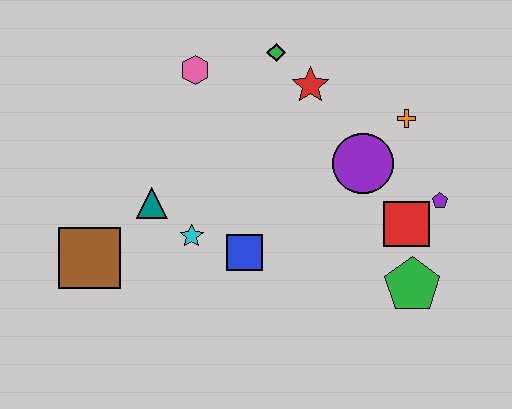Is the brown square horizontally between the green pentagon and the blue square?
No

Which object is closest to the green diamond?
The red star is closest to the green diamond.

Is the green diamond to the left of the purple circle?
Yes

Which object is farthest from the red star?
The brown square is farthest from the red star.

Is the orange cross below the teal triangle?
No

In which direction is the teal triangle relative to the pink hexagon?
The teal triangle is below the pink hexagon.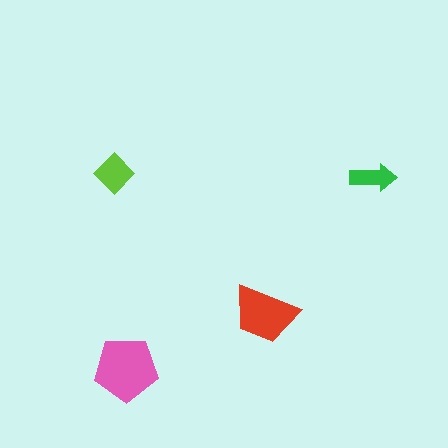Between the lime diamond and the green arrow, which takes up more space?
The lime diamond.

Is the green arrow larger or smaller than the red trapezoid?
Smaller.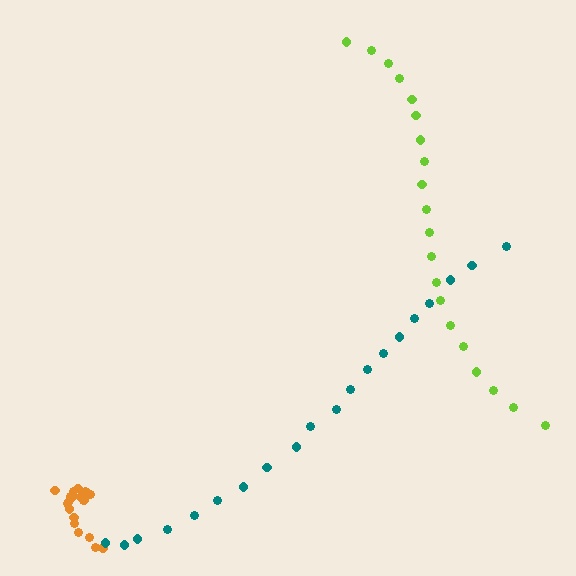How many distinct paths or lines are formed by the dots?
There are 3 distinct paths.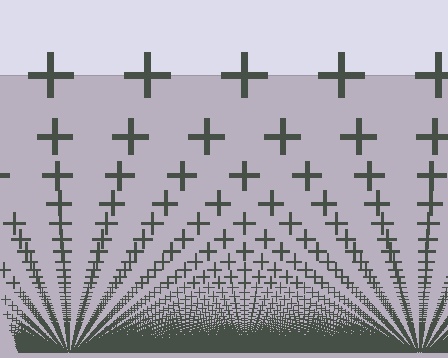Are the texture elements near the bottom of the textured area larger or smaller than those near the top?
Smaller. The gradient is inverted — elements near the bottom are smaller and denser.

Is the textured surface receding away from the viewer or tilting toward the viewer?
The surface appears to tilt toward the viewer. Texture elements get larger and sparser toward the top.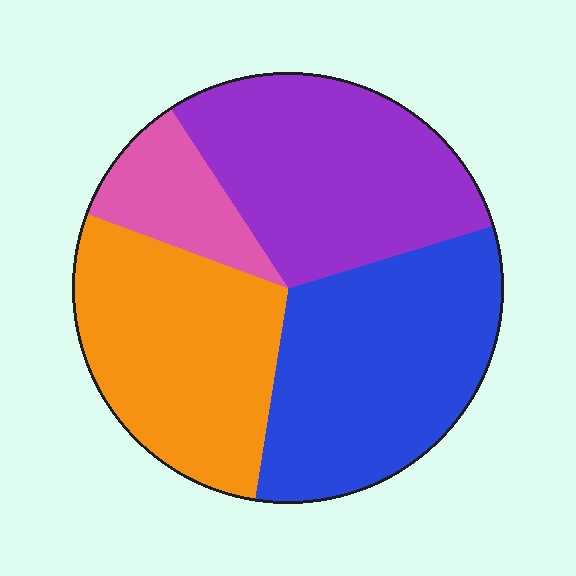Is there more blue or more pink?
Blue.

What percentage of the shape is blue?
Blue takes up between a quarter and a half of the shape.